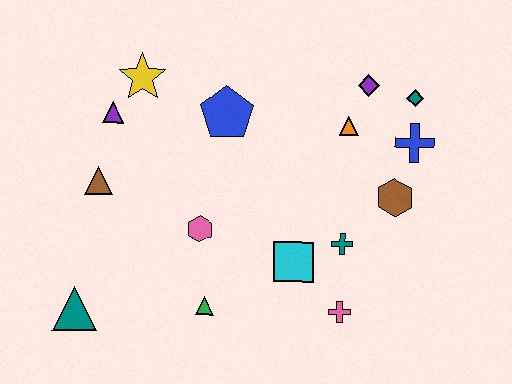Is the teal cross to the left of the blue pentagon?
No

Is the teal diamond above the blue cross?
Yes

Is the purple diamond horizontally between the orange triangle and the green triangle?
No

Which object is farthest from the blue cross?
The teal triangle is farthest from the blue cross.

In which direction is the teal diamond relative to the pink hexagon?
The teal diamond is to the right of the pink hexagon.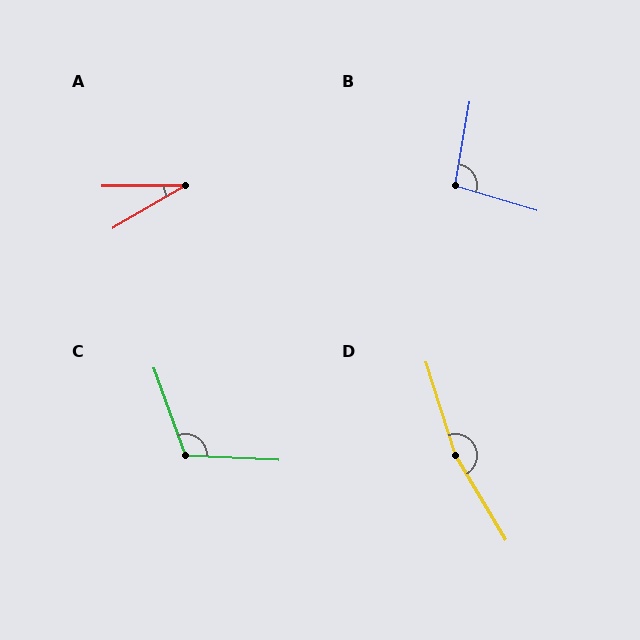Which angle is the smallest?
A, at approximately 30 degrees.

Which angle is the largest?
D, at approximately 167 degrees.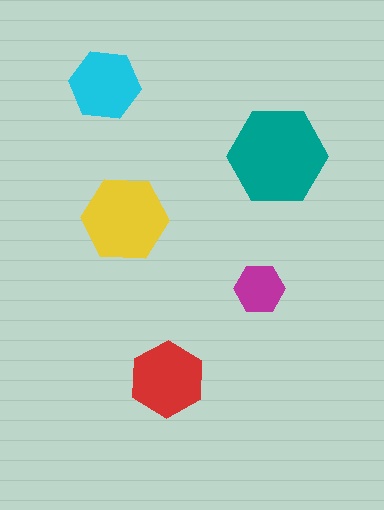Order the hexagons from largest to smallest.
the teal one, the yellow one, the red one, the cyan one, the magenta one.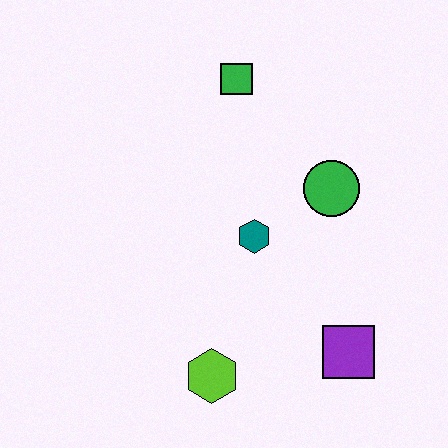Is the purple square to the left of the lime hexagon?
No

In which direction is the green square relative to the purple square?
The green square is above the purple square.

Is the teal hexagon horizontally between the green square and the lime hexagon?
No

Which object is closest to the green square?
The green circle is closest to the green square.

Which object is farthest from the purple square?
The green square is farthest from the purple square.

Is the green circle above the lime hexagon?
Yes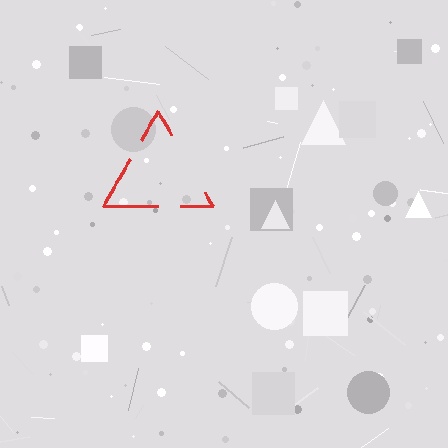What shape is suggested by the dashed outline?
The dashed outline suggests a triangle.